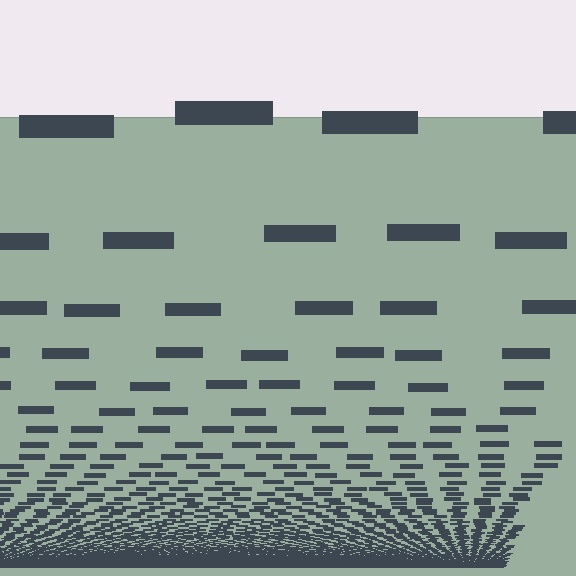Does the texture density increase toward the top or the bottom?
Density increases toward the bottom.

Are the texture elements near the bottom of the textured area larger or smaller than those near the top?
Smaller. The gradient is inverted — elements near the bottom are smaller and denser.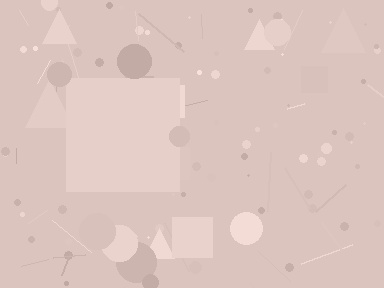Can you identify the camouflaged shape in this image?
The camouflaged shape is a square.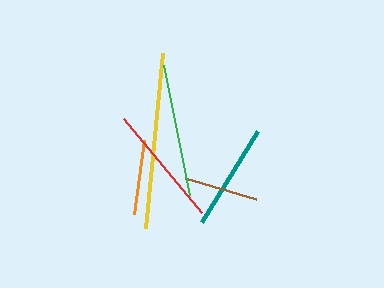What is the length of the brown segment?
The brown segment is approximately 75 pixels long.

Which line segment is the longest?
The yellow line is the longest at approximately 176 pixels.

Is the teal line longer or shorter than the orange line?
The teal line is longer than the orange line.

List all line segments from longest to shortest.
From longest to shortest: yellow, green, red, teal, orange, brown.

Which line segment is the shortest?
The brown line is the shortest at approximately 75 pixels.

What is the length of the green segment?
The green segment is approximately 132 pixels long.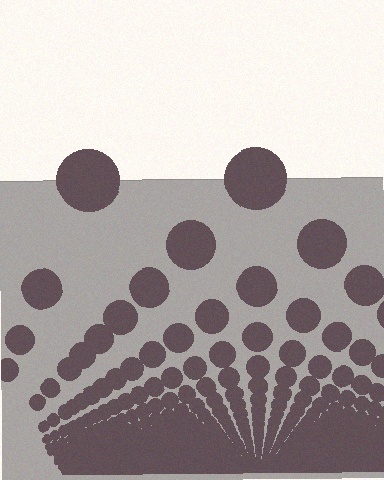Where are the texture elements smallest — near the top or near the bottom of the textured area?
Near the bottom.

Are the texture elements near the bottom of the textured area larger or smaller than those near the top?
Smaller. The gradient is inverted — elements near the bottom are smaller and denser.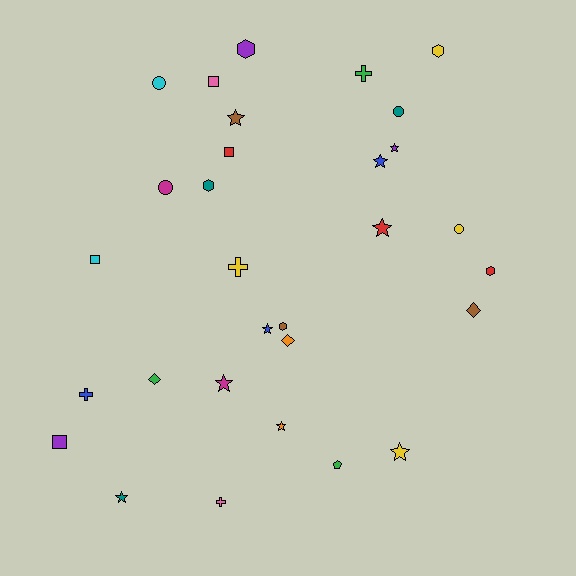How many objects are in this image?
There are 30 objects.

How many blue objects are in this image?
There are 3 blue objects.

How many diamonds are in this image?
There are 3 diamonds.